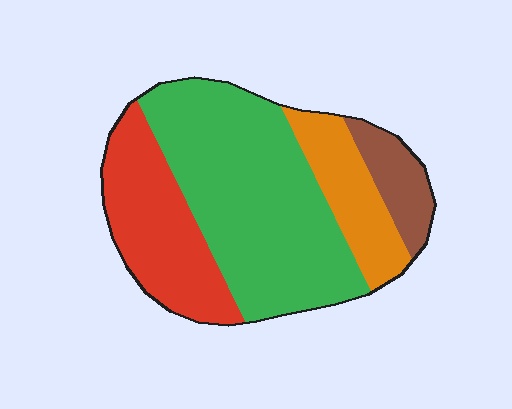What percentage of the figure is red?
Red takes up about one quarter (1/4) of the figure.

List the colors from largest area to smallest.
From largest to smallest: green, red, orange, brown.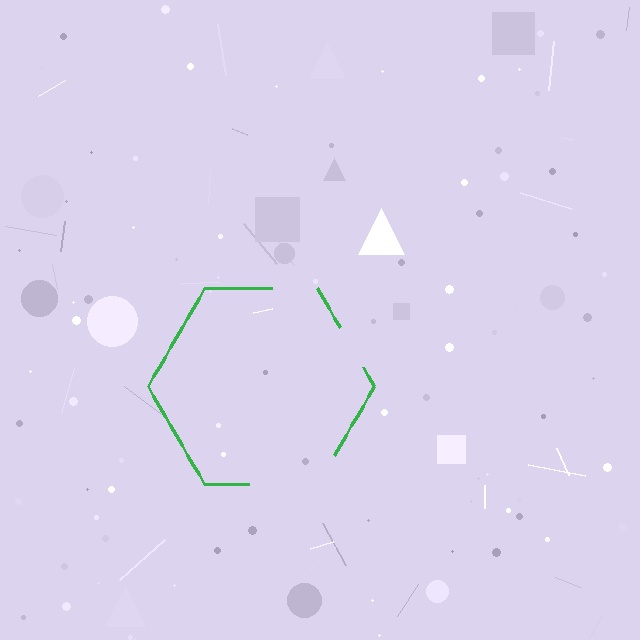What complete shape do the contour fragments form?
The contour fragments form a hexagon.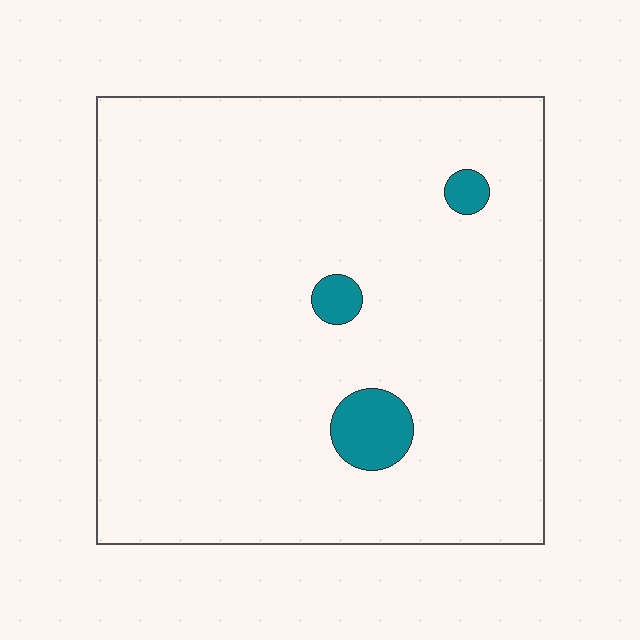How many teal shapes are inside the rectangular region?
3.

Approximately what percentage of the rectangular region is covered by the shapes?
Approximately 5%.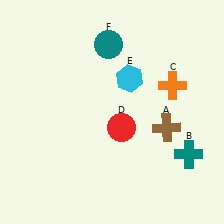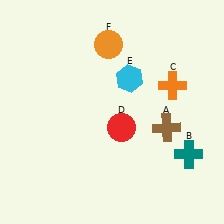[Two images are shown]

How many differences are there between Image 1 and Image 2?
There is 1 difference between the two images.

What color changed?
The circle (F) changed from teal in Image 1 to orange in Image 2.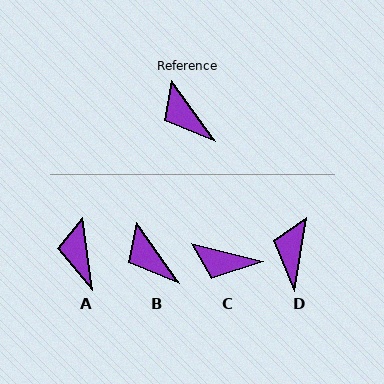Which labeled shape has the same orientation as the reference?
B.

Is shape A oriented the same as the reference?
No, it is off by about 29 degrees.